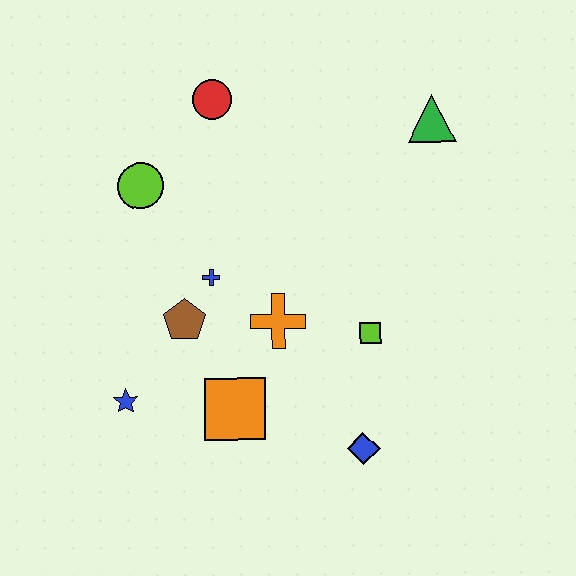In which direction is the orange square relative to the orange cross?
The orange square is below the orange cross.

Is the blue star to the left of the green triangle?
Yes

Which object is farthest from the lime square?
The red circle is farthest from the lime square.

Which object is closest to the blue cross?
The brown pentagon is closest to the blue cross.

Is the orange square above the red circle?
No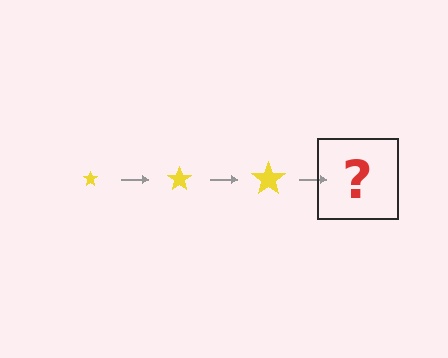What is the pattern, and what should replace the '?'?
The pattern is that the star gets progressively larger each step. The '?' should be a yellow star, larger than the previous one.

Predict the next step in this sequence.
The next step is a yellow star, larger than the previous one.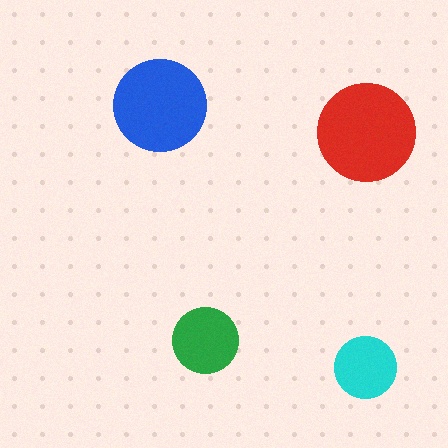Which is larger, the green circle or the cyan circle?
The green one.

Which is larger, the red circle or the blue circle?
The red one.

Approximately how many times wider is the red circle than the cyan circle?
About 1.5 times wider.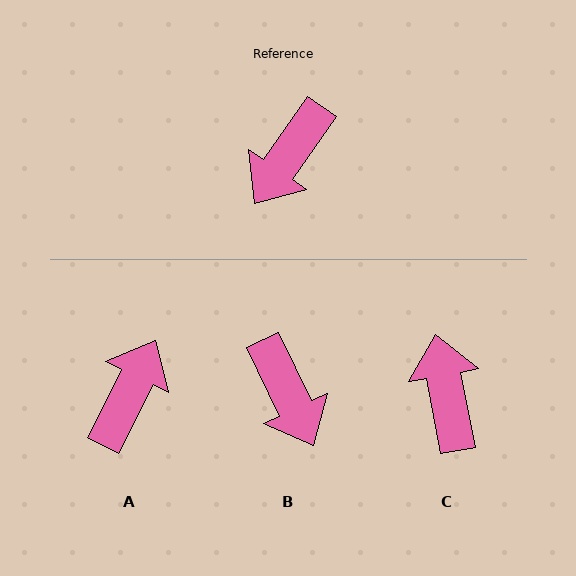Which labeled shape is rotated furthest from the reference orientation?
A, about 172 degrees away.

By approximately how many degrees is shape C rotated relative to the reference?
Approximately 134 degrees clockwise.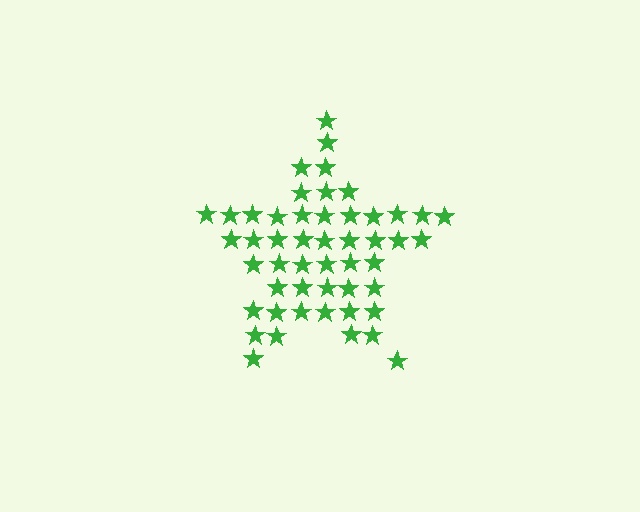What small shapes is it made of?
It is made of small stars.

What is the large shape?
The large shape is a star.